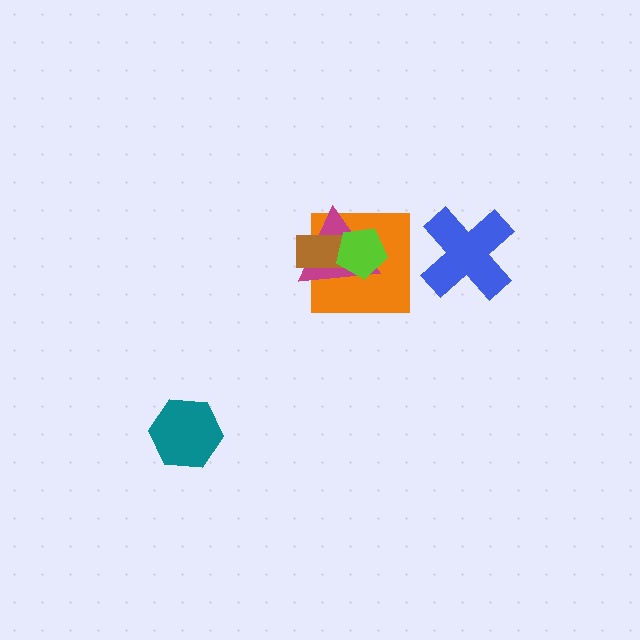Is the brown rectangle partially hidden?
Yes, it is partially covered by another shape.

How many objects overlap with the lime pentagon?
3 objects overlap with the lime pentagon.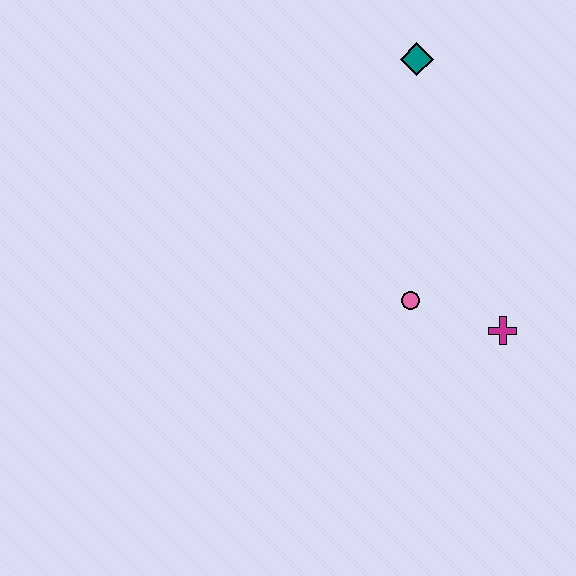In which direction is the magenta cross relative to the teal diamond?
The magenta cross is below the teal diamond.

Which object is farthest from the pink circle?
The teal diamond is farthest from the pink circle.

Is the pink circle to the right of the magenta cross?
No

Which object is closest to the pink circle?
The magenta cross is closest to the pink circle.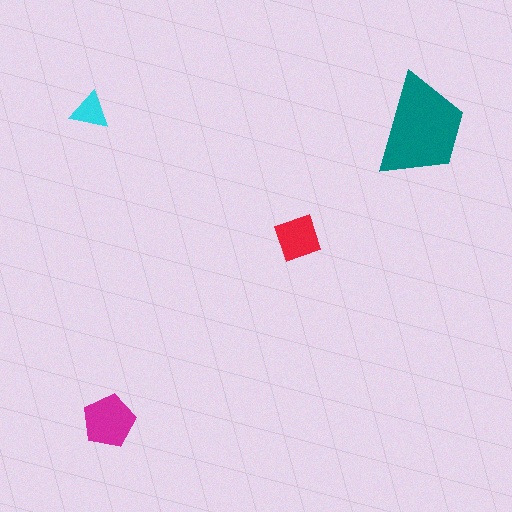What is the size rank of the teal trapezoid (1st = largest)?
1st.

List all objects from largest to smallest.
The teal trapezoid, the magenta pentagon, the red diamond, the cyan triangle.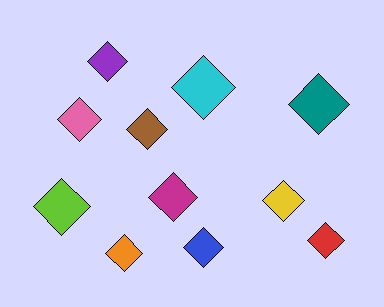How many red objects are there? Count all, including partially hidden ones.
There is 1 red object.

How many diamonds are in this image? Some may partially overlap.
There are 11 diamonds.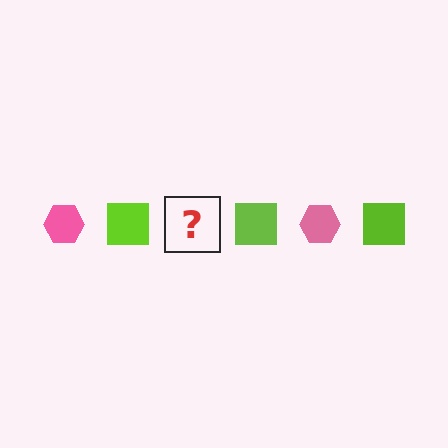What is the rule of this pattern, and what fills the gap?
The rule is that the pattern alternates between pink hexagon and lime square. The gap should be filled with a pink hexagon.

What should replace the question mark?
The question mark should be replaced with a pink hexagon.